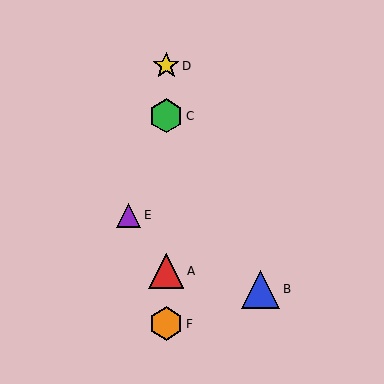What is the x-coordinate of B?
Object B is at x≈261.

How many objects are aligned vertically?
4 objects (A, C, D, F) are aligned vertically.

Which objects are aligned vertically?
Objects A, C, D, F are aligned vertically.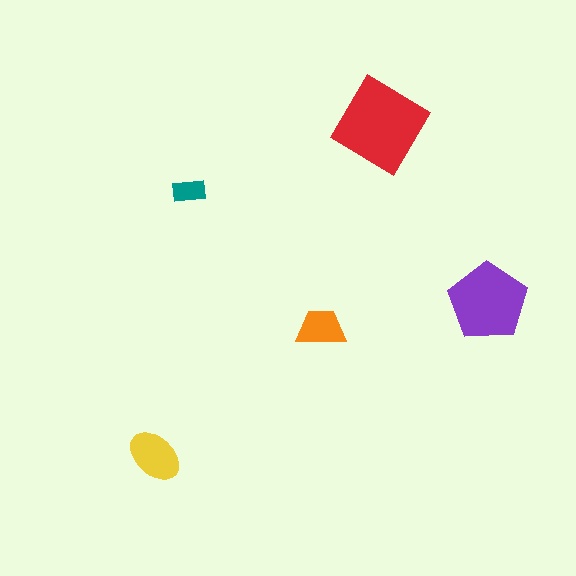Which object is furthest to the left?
The yellow ellipse is leftmost.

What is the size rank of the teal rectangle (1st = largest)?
5th.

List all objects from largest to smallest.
The red diamond, the purple pentagon, the yellow ellipse, the orange trapezoid, the teal rectangle.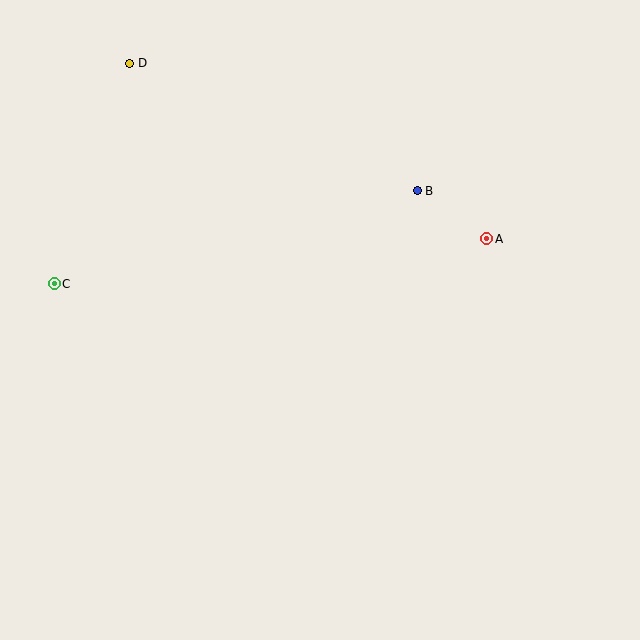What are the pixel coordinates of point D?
Point D is at (130, 63).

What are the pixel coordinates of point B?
Point B is at (417, 191).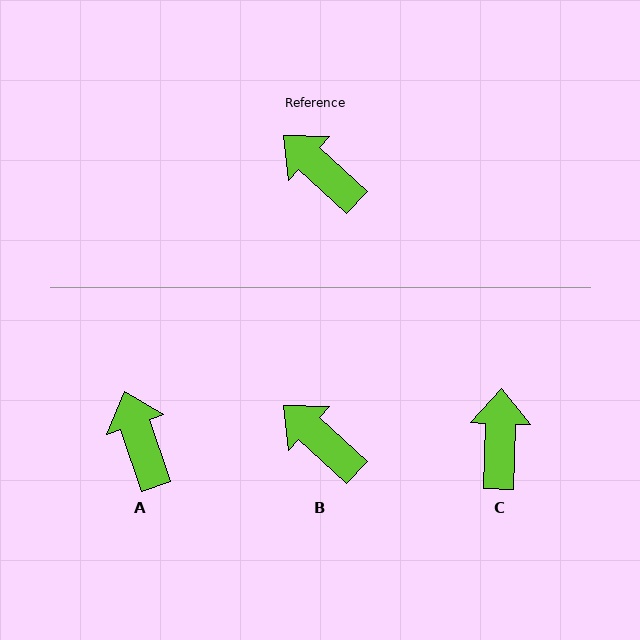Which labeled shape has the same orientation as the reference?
B.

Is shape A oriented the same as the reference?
No, it is off by about 29 degrees.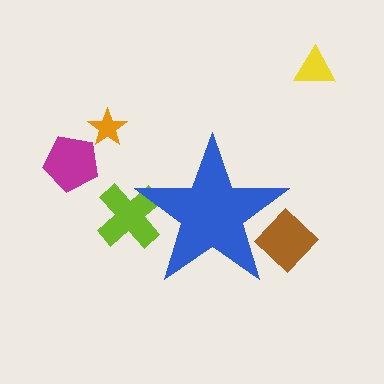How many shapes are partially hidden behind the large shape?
2 shapes are partially hidden.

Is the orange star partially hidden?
No, the orange star is fully visible.